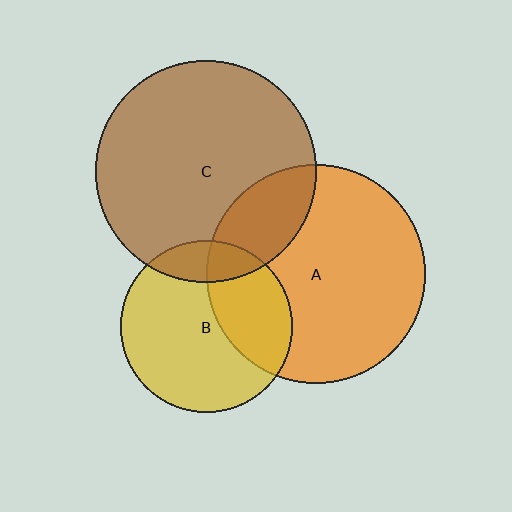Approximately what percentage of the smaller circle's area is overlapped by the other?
Approximately 20%.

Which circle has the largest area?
Circle C (brown).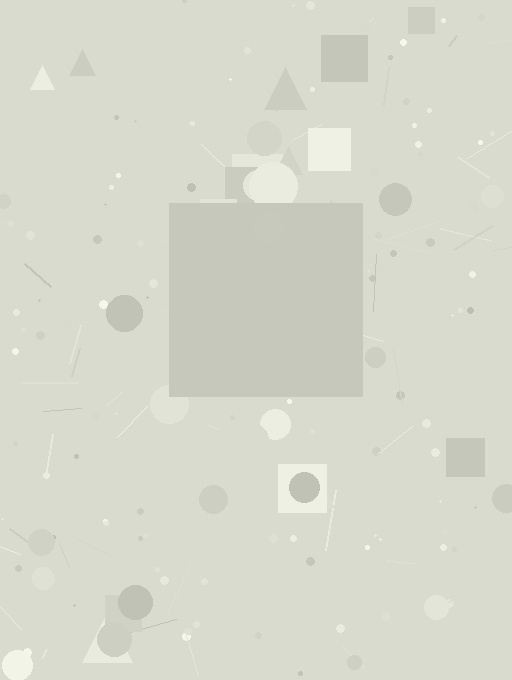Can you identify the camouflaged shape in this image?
The camouflaged shape is a square.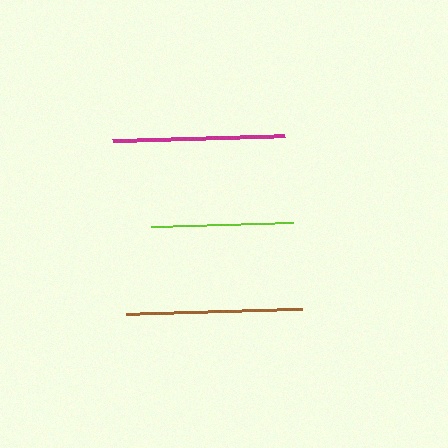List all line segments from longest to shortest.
From longest to shortest: brown, magenta, lime.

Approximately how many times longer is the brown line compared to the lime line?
The brown line is approximately 1.2 times the length of the lime line.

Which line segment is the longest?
The brown line is the longest at approximately 176 pixels.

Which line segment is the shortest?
The lime line is the shortest at approximately 142 pixels.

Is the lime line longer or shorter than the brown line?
The brown line is longer than the lime line.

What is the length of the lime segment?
The lime segment is approximately 142 pixels long.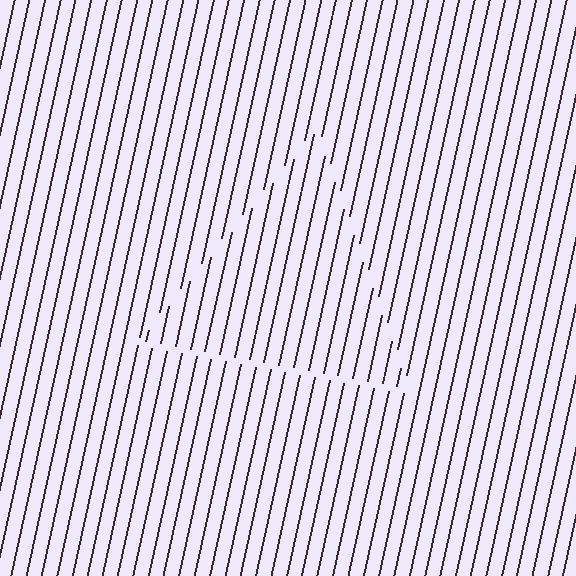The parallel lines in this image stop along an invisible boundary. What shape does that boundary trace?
An illusory triangle. The interior of the shape contains the same grating, shifted by half a period — the contour is defined by the phase discontinuity where line-ends from the inner and outer gratings abut.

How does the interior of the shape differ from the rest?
The interior of the shape contains the same grating, shifted by half a period — the contour is defined by the phase discontinuity where line-ends from the inner and outer gratings abut.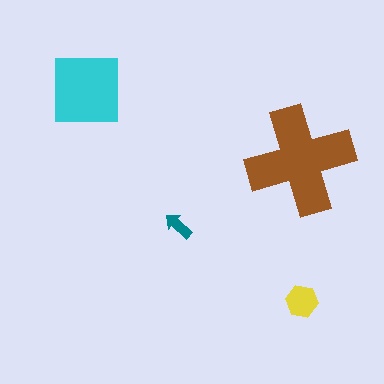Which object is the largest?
The brown cross.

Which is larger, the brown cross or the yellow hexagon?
The brown cross.